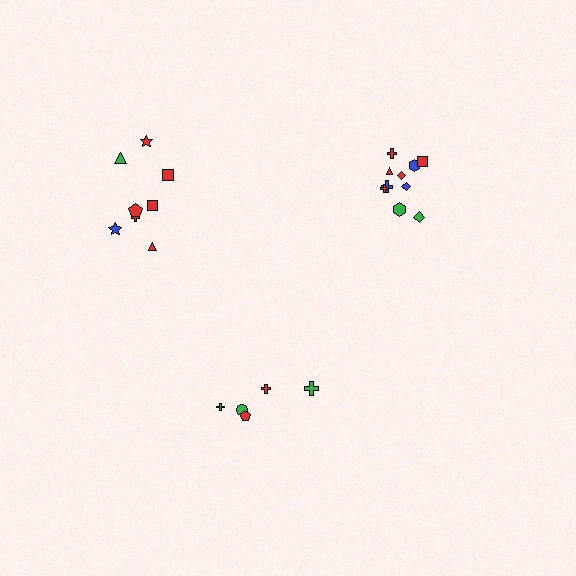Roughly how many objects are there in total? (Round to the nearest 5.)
Roughly 25 objects in total.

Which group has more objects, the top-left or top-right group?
The top-right group.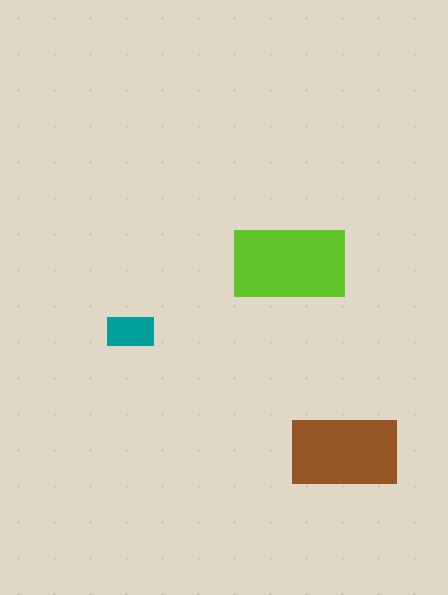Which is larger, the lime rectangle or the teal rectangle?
The lime one.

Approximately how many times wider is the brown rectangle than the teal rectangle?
About 2.5 times wider.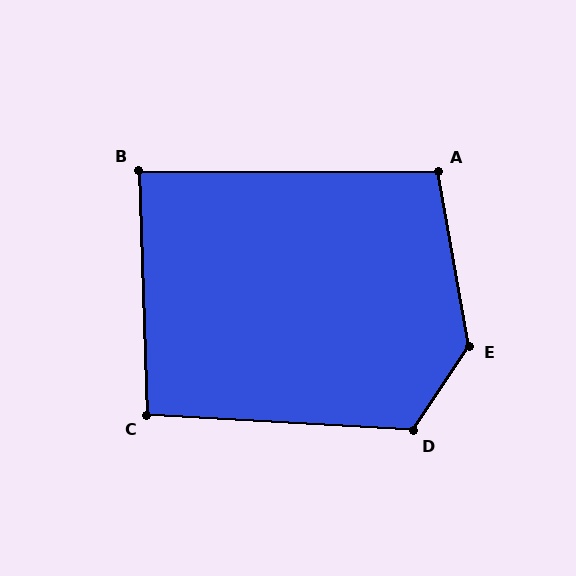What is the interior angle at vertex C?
Approximately 95 degrees (obtuse).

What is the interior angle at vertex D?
Approximately 120 degrees (obtuse).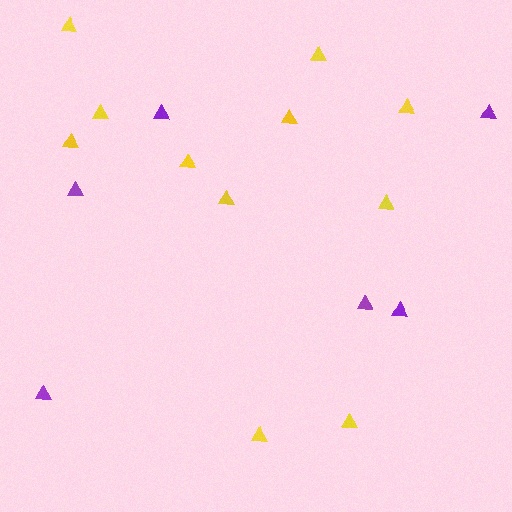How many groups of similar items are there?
There are 2 groups: one group of yellow triangles (11) and one group of purple triangles (6).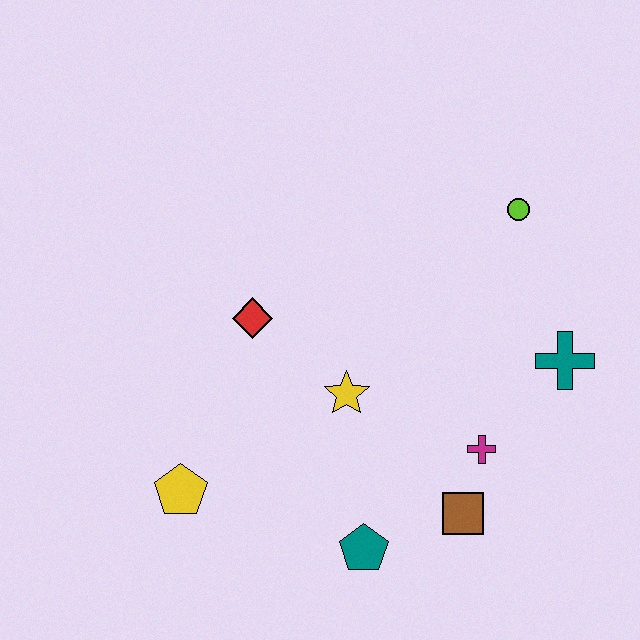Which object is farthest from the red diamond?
The teal cross is farthest from the red diamond.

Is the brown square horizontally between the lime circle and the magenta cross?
No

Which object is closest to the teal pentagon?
The brown square is closest to the teal pentagon.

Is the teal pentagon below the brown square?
Yes